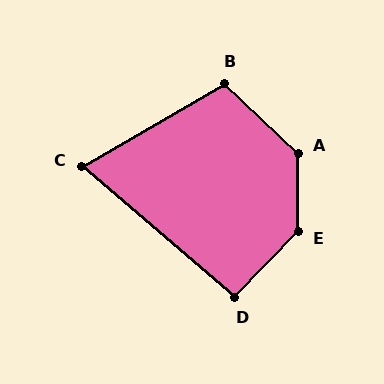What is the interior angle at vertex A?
Approximately 133 degrees (obtuse).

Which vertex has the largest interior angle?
E, at approximately 136 degrees.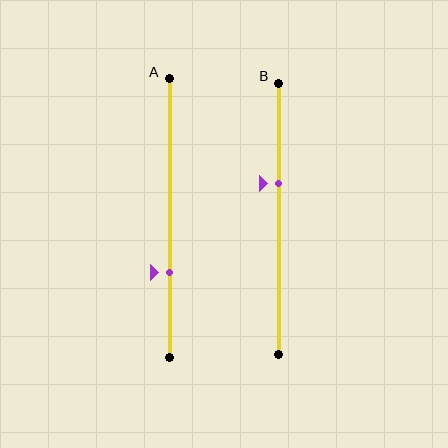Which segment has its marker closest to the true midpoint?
Segment B has its marker closest to the true midpoint.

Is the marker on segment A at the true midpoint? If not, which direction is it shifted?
No, the marker on segment A is shifted downward by about 19% of the segment length.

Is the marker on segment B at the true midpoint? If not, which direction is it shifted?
No, the marker on segment B is shifted upward by about 13% of the segment length.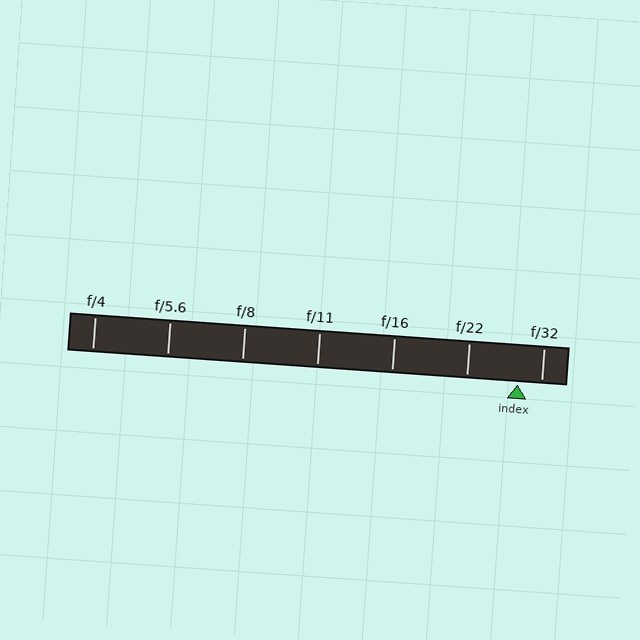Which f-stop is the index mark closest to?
The index mark is closest to f/32.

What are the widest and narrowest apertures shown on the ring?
The widest aperture shown is f/4 and the narrowest is f/32.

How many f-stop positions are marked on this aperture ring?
There are 7 f-stop positions marked.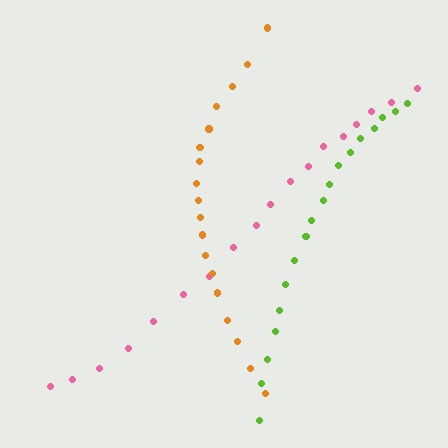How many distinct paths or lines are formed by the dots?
There are 3 distinct paths.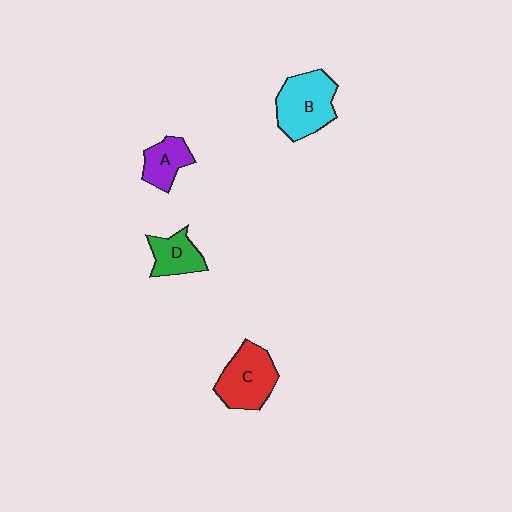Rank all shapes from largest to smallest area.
From largest to smallest: B (cyan), C (red), D (green), A (purple).